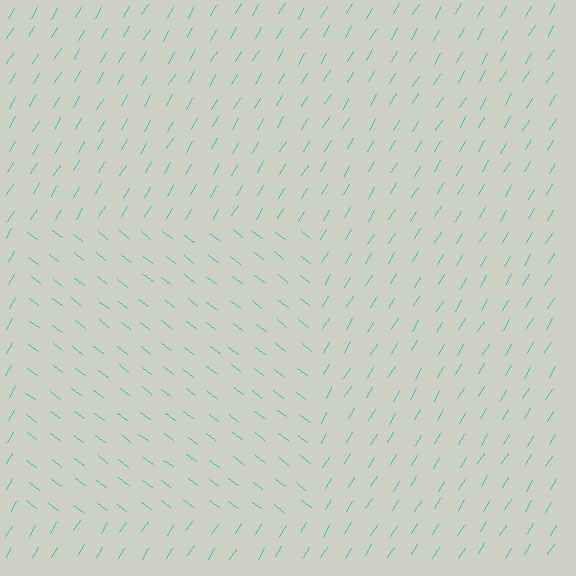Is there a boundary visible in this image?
Yes, there is a texture boundary formed by a change in line orientation.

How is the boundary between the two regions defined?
The boundary is defined purely by a change in line orientation (approximately 84 degrees difference). All lines are the same color and thickness.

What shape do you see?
I see a rectangle.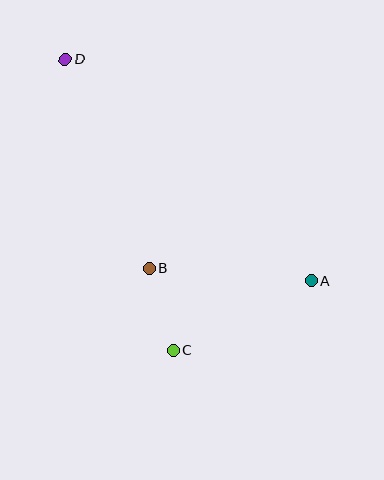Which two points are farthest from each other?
Points A and D are farthest from each other.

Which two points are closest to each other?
Points B and C are closest to each other.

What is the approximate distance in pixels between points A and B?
The distance between A and B is approximately 163 pixels.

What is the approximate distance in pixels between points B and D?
The distance between B and D is approximately 225 pixels.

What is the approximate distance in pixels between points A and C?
The distance between A and C is approximately 154 pixels.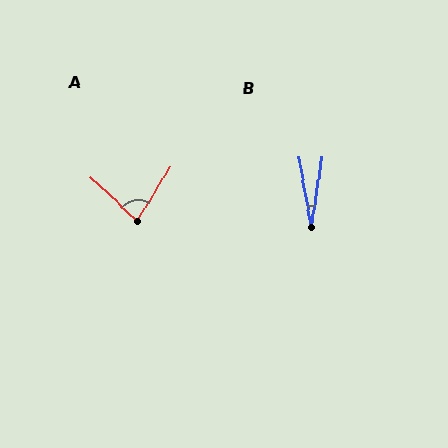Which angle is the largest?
A, at approximately 78 degrees.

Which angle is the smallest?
B, at approximately 19 degrees.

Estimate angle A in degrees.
Approximately 78 degrees.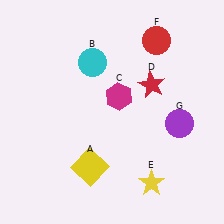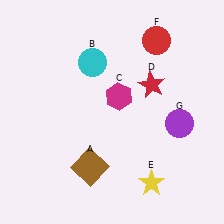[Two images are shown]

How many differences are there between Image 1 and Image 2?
There is 1 difference between the two images.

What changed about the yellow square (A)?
In Image 1, A is yellow. In Image 2, it changed to brown.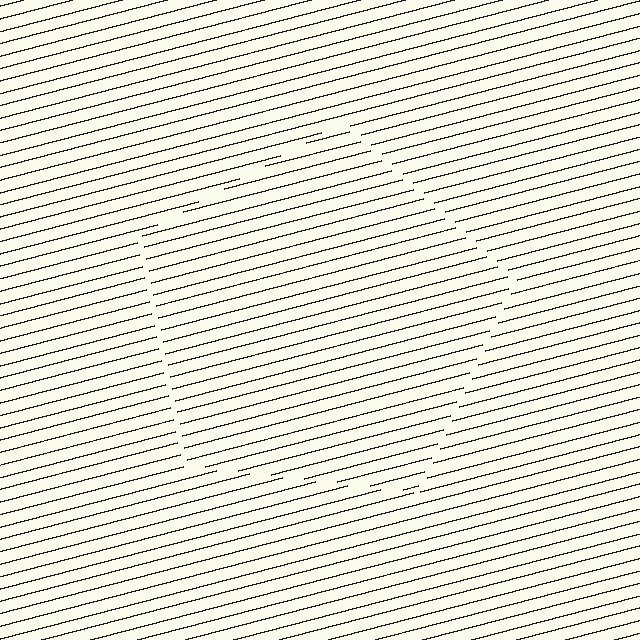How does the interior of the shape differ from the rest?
The interior of the shape contains the same grating, shifted by half a period — the contour is defined by the phase discontinuity where line-ends from the inner and outer gratings abut.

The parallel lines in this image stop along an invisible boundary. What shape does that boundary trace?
An illusory pentagon. The interior of the shape contains the same grating, shifted by half a period — the contour is defined by the phase discontinuity where line-ends from the inner and outer gratings abut.